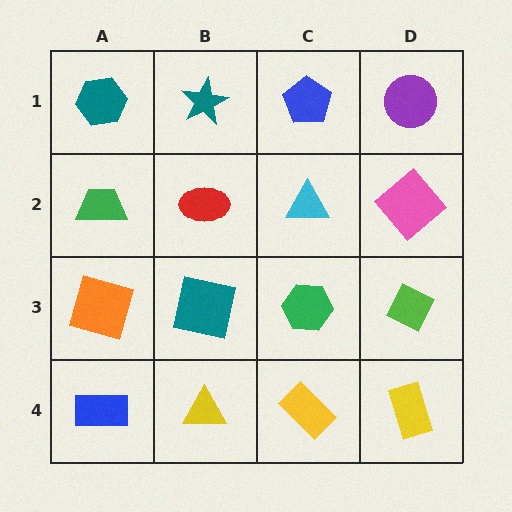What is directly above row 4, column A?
An orange square.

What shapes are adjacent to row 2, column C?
A blue pentagon (row 1, column C), a green hexagon (row 3, column C), a red ellipse (row 2, column B), a pink diamond (row 2, column D).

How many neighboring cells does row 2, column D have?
3.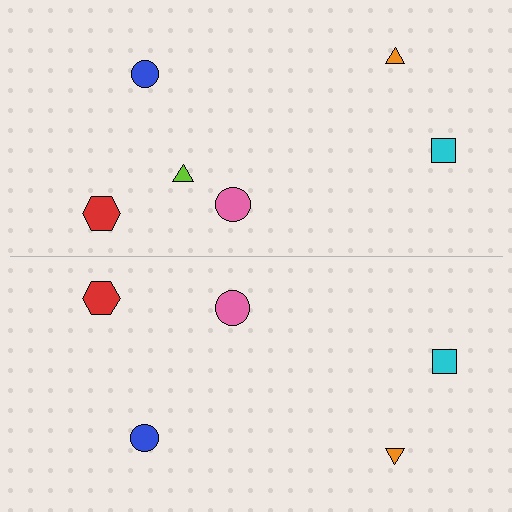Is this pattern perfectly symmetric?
No, the pattern is not perfectly symmetric. A lime triangle is missing from the bottom side.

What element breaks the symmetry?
A lime triangle is missing from the bottom side.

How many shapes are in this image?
There are 11 shapes in this image.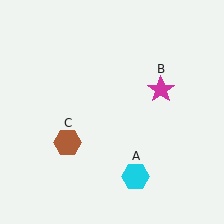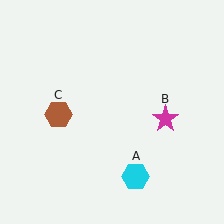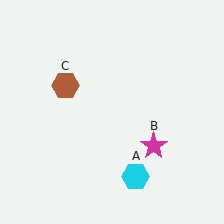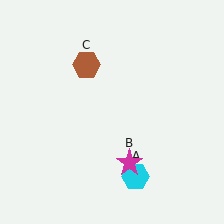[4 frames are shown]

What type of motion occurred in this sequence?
The magenta star (object B), brown hexagon (object C) rotated clockwise around the center of the scene.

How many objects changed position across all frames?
2 objects changed position: magenta star (object B), brown hexagon (object C).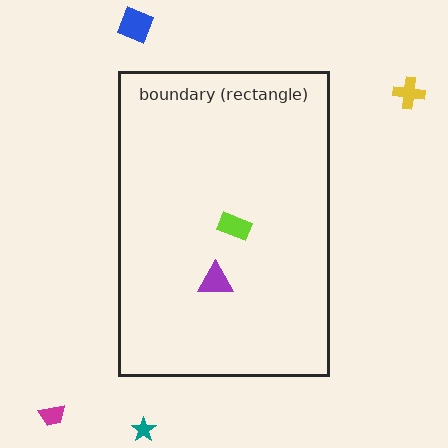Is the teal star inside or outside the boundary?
Outside.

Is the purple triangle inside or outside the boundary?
Inside.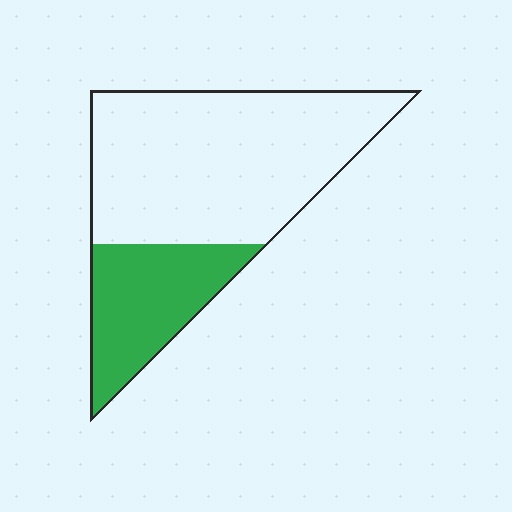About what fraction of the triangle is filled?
About one quarter (1/4).